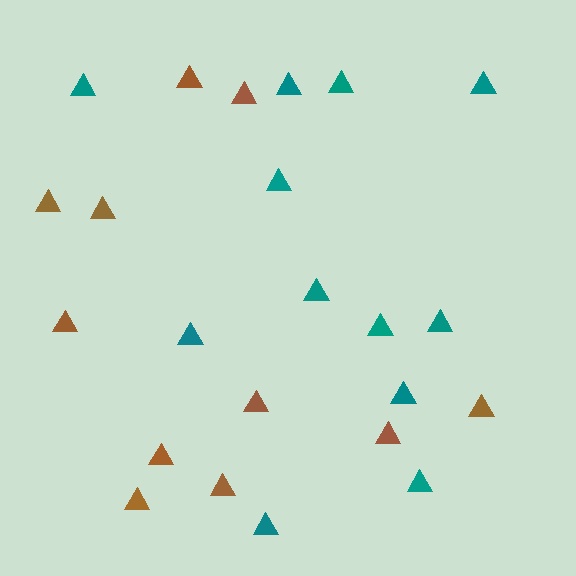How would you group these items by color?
There are 2 groups: one group of brown triangles (11) and one group of teal triangles (12).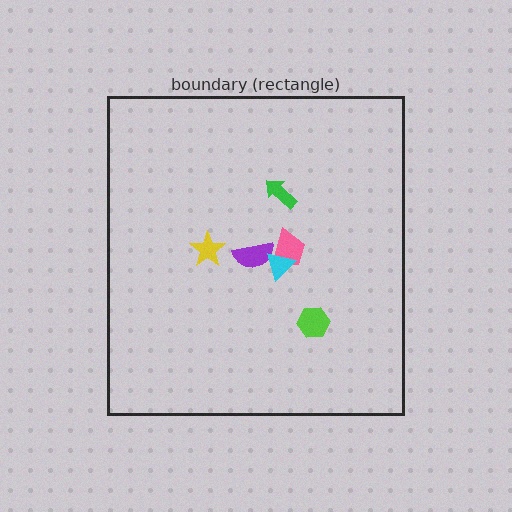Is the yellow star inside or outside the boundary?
Inside.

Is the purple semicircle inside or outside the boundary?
Inside.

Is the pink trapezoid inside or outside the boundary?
Inside.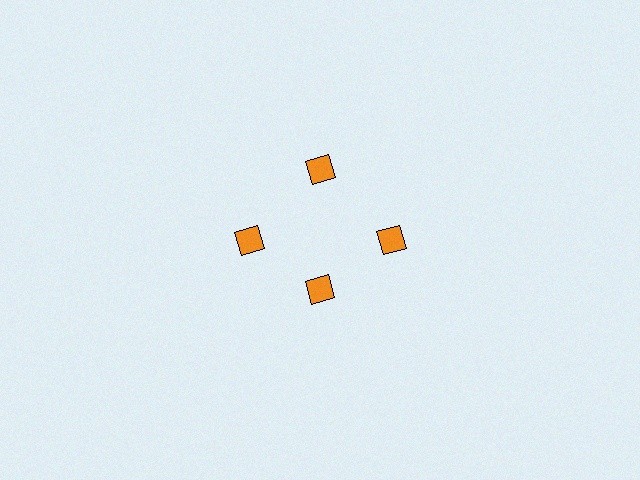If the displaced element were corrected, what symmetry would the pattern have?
It would have 4-fold rotational symmetry — the pattern would map onto itself every 90 degrees.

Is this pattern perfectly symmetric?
No. The 4 orange diamonds are arranged in a ring, but one element near the 6 o'clock position is pulled inward toward the center, breaking the 4-fold rotational symmetry.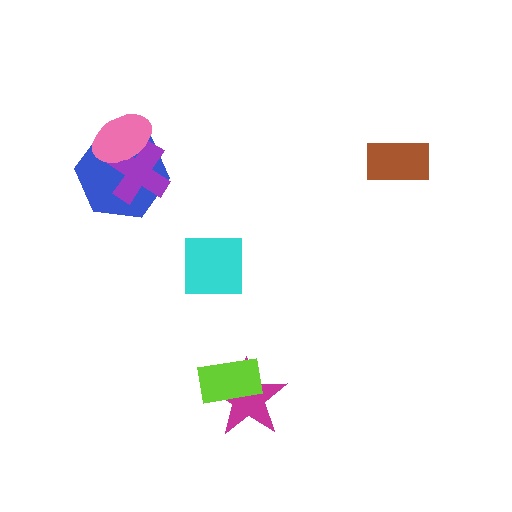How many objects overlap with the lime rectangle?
1 object overlaps with the lime rectangle.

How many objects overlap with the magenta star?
1 object overlaps with the magenta star.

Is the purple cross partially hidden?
Yes, it is partially covered by another shape.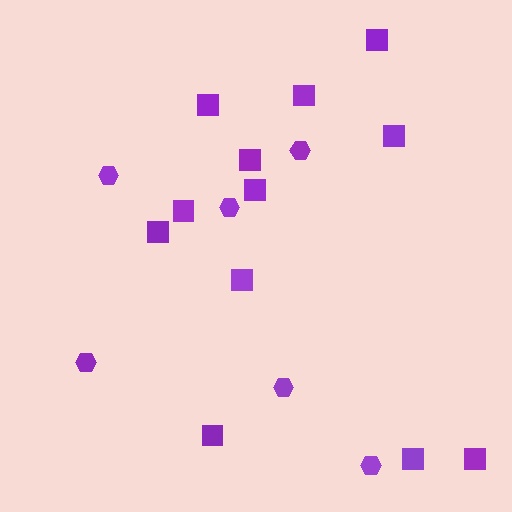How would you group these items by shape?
There are 2 groups: one group of hexagons (6) and one group of squares (12).